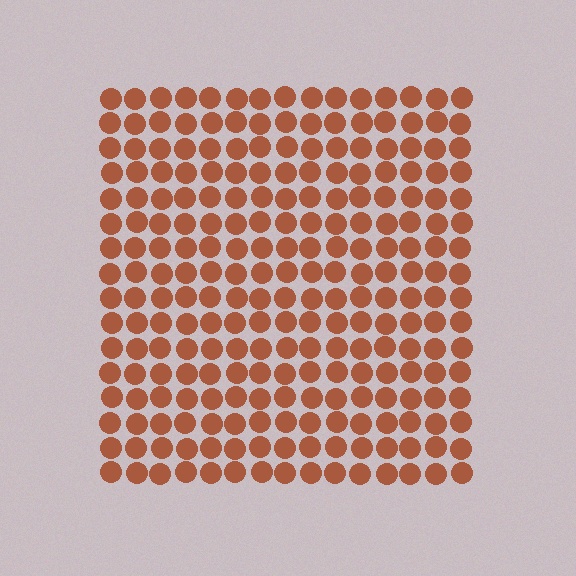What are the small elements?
The small elements are circles.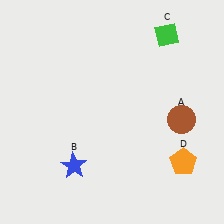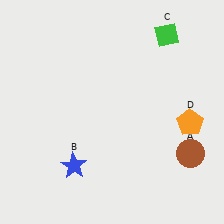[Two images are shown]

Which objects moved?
The objects that moved are: the brown circle (A), the orange pentagon (D).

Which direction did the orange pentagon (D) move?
The orange pentagon (D) moved up.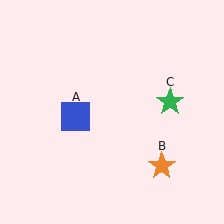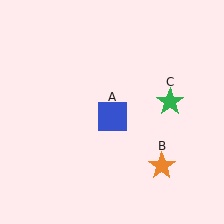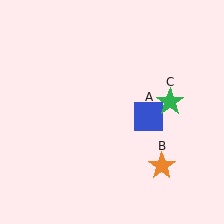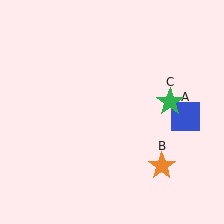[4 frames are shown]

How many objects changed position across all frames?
1 object changed position: blue square (object A).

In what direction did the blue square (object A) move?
The blue square (object A) moved right.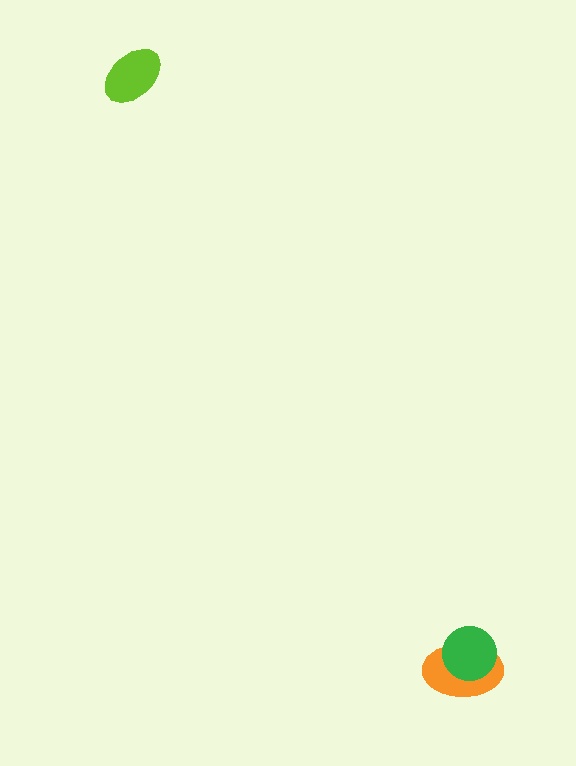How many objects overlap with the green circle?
1 object overlaps with the green circle.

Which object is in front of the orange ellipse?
The green circle is in front of the orange ellipse.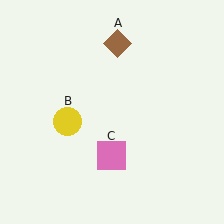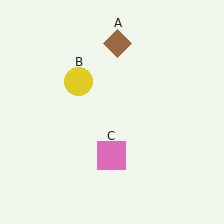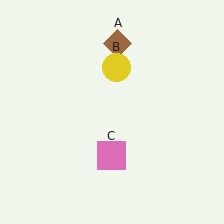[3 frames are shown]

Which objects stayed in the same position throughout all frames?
Brown diamond (object A) and pink square (object C) remained stationary.